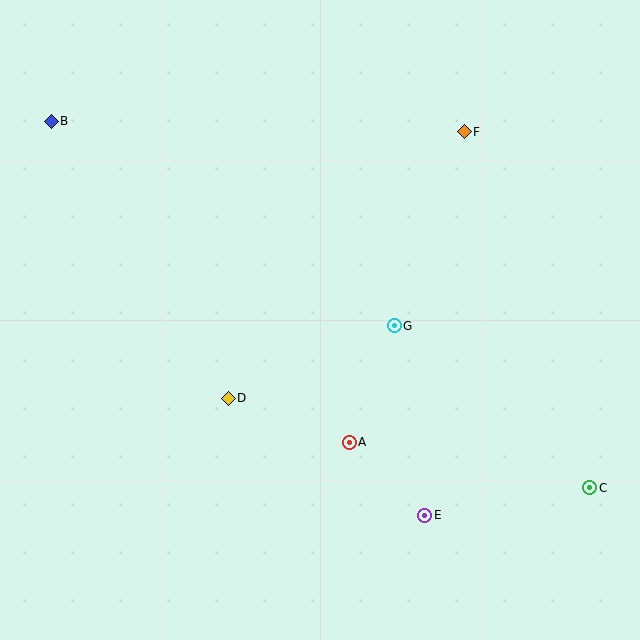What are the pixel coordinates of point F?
Point F is at (464, 132).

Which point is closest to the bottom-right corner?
Point C is closest to the bottom-right corner.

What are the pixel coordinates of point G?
Point G is at (394, 326).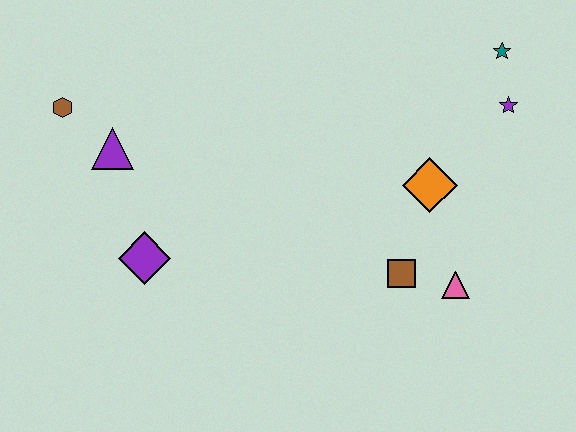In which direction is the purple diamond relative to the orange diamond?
The purple diamond is to the left of the orange diamond.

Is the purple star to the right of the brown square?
Yes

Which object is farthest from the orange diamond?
The brown hexagon is farthest from the orange diamond.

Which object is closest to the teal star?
The purple star is closest to the teal star.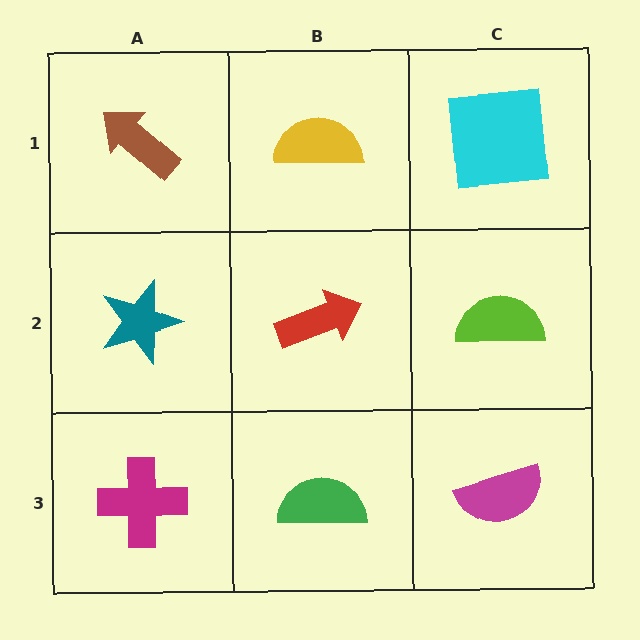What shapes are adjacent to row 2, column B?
A yellow semicircle (row 1, column B), a green semicircle (row 3, column B), a teal star (row 2, column A), a lime semicircle (row 2, column C).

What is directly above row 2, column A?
A brown arrow.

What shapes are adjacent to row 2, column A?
A brown arrow (row 1, column A), a magenta cross (row 3, column A), a red arrow (row 2, column B).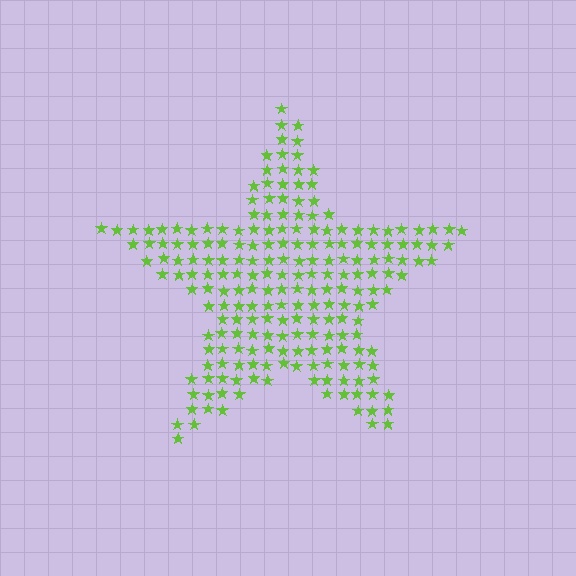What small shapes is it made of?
It is made of small stars.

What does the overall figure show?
The overall figure shows a star.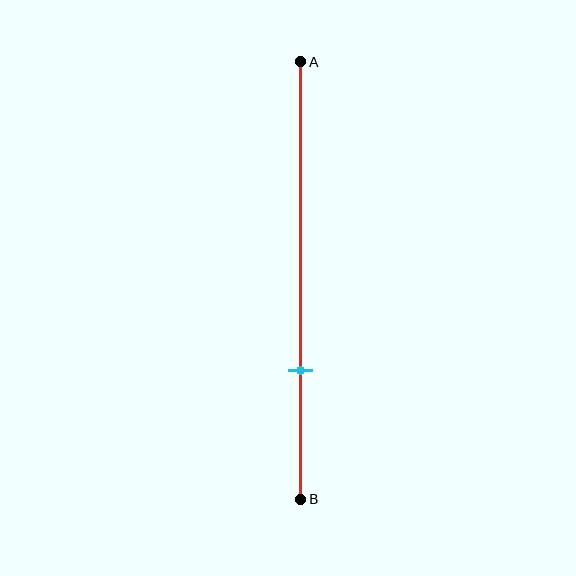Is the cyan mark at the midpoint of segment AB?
No, the mark is at about 70% from A, not at the 50% midpoint.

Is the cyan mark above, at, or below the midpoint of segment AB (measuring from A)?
The cyan mark is below the midpoint of segment AB.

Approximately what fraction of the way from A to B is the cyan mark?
The cyan mark is approximately 70% of the way from A to B.